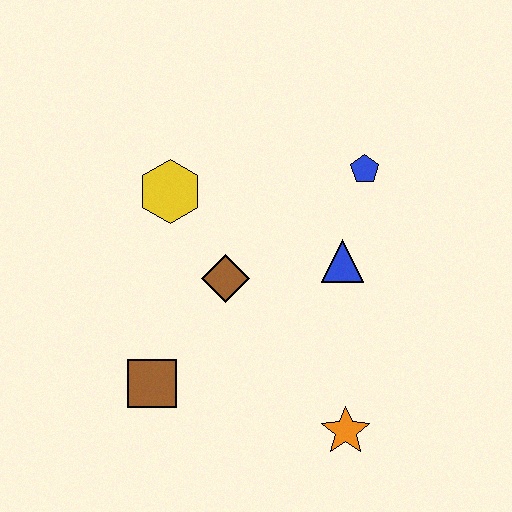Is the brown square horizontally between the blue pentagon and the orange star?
No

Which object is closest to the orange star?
The blue triangle is closest to the orange star.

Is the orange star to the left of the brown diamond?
No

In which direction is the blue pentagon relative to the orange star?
The blue pentagon is above the orange star.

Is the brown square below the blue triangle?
Yes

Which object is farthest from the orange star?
The yellow hexagon is farthest from the orange star.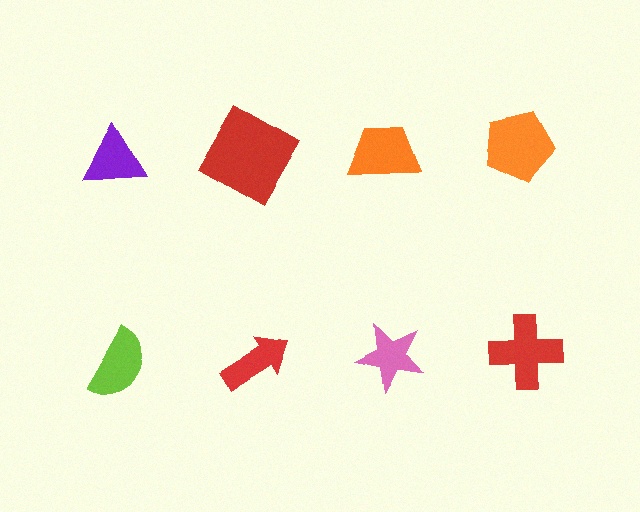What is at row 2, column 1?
A lime semicircle.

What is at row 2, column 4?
A red cross.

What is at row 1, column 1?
A purple triangle.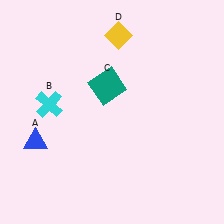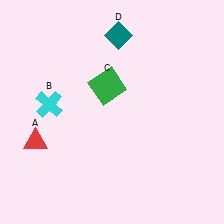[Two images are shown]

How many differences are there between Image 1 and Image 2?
There are 3 differences between the two images.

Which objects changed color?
A changed from blue to red. C changed from teal to green. D changed from yellow to teal.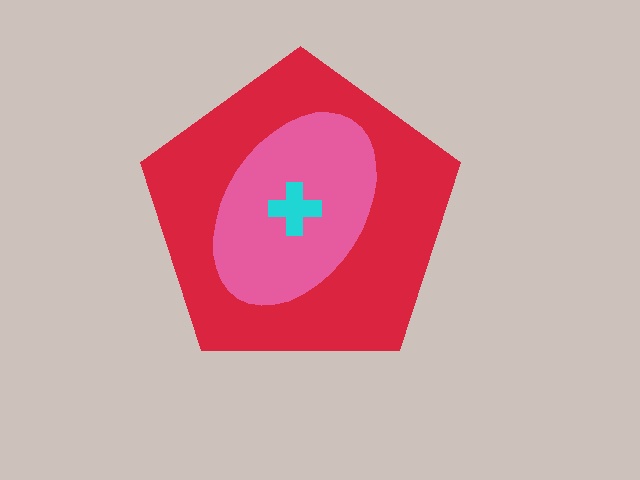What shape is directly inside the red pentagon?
The pink ellipse.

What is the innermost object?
The cyan cross.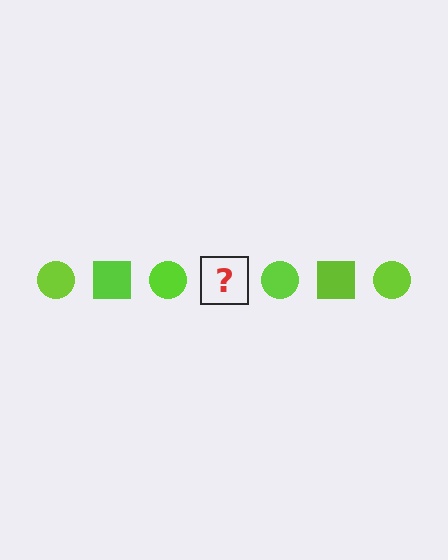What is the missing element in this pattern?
The missing element is a lime square.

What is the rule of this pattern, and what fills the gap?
The rule is that the pattern cycles through circle, square shapes in lime. The gap should be filled with a lime square.